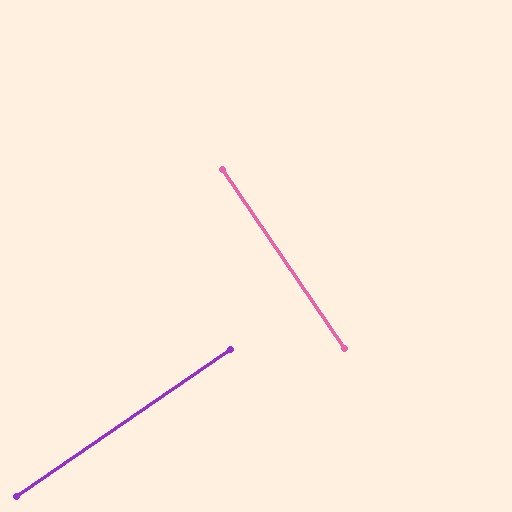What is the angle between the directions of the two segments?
Approximately 90 degrees.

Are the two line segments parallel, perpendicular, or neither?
Perpendicular — they meet at approximately 90°.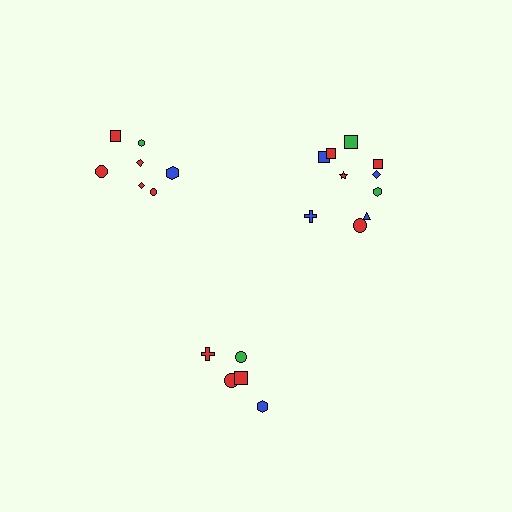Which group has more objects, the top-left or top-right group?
The top-right group.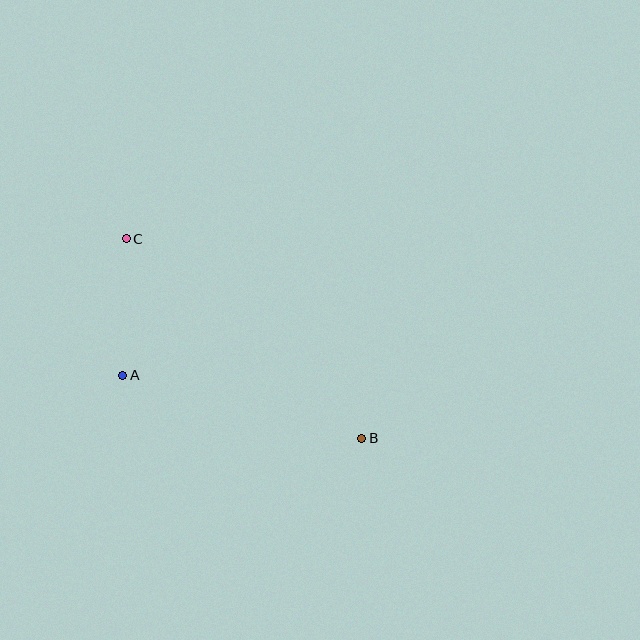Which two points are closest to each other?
Points A and C are closest to each other.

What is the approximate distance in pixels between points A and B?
The distance between A and B is approximately 247 pixels.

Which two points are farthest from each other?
Points B and C are farthest from each other.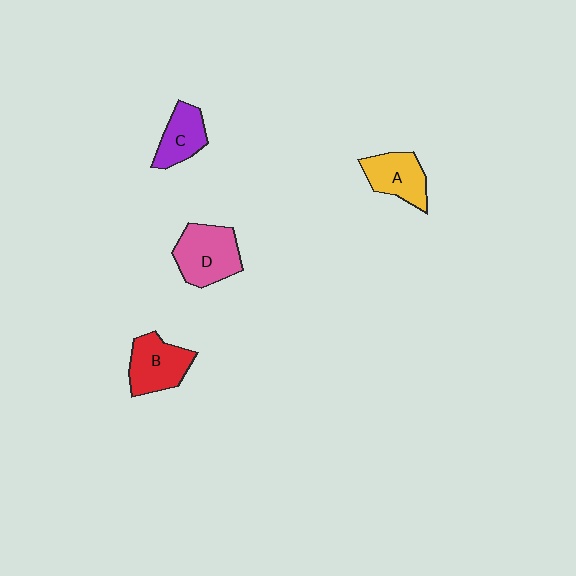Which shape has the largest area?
Shape D (pink).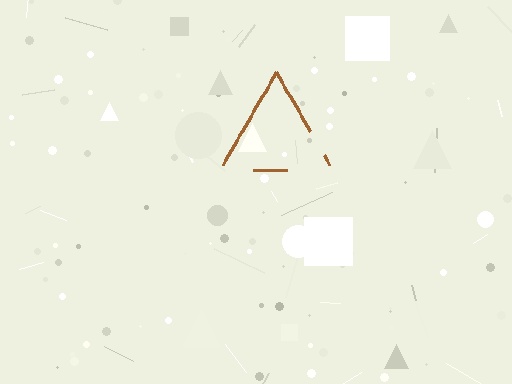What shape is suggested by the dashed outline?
The dashed outline suggests a triangle.